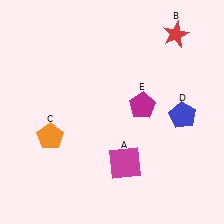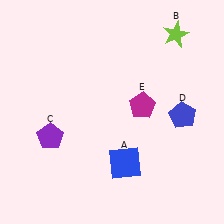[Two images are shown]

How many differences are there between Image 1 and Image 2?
There are 3 differences between the two images.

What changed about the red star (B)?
In Image 1, B is red. In Image 2, it changed to lime.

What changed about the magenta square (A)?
In Image 1, A is magenta. In Image 2, it changed to blue.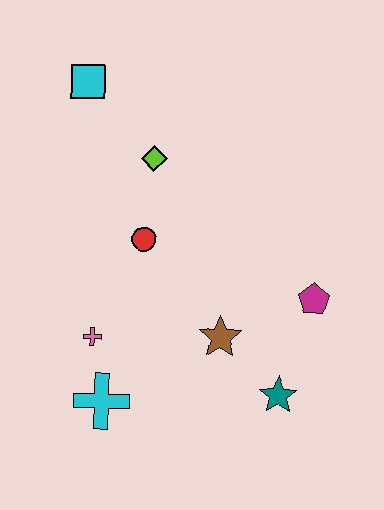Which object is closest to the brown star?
The teal star is closest to the brown star.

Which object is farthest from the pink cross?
The cyan square is farthest from the pink cross.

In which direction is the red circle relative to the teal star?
The red circle is above the teal star.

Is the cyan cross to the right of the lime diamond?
No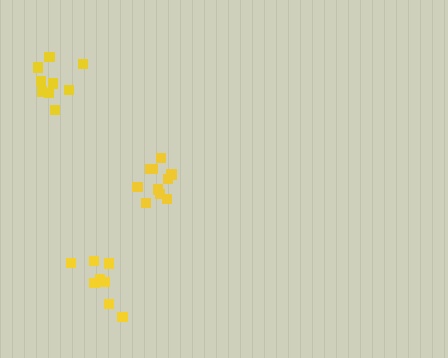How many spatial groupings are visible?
There are 3 spatial groupings.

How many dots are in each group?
Group 1: 10 dots, Group 2: 9 dots, Group 3: 8 dots (27 total).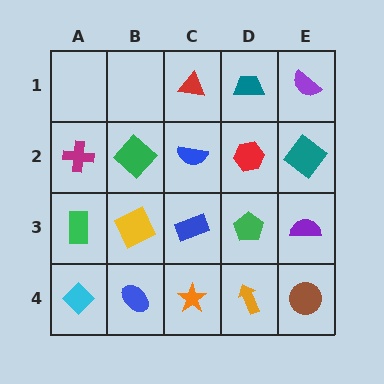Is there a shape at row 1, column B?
No, that cell is empty.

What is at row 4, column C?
An orange star.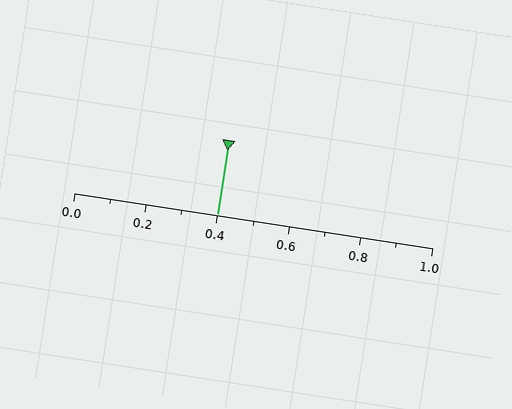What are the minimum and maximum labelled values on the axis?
The axis runs from 0.0 to 1.0.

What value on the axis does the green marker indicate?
The marker indicates approximately 0.4.